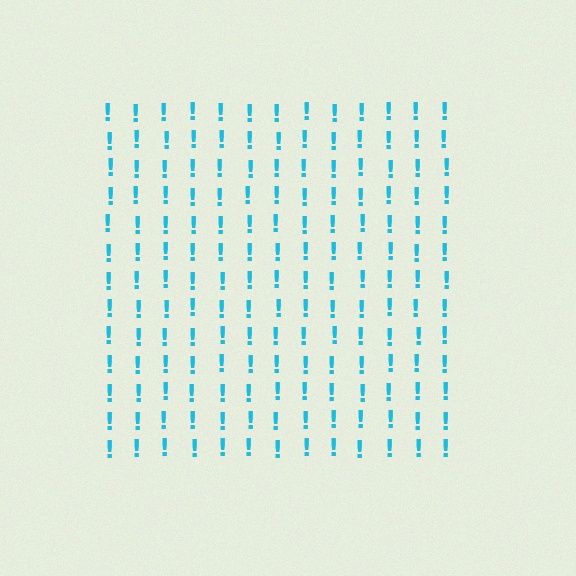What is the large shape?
The large shape is a square.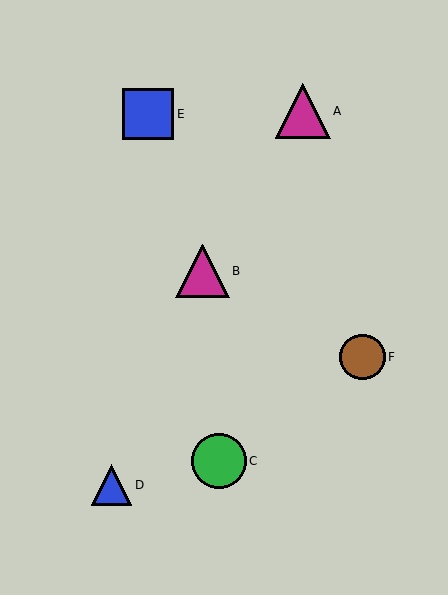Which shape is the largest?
The magenta triangle (labeled A) is the largest.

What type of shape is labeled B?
Shape B is a magenta triangle.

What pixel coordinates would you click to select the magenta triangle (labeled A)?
Click at (303, 111) to select the magenta triangle A.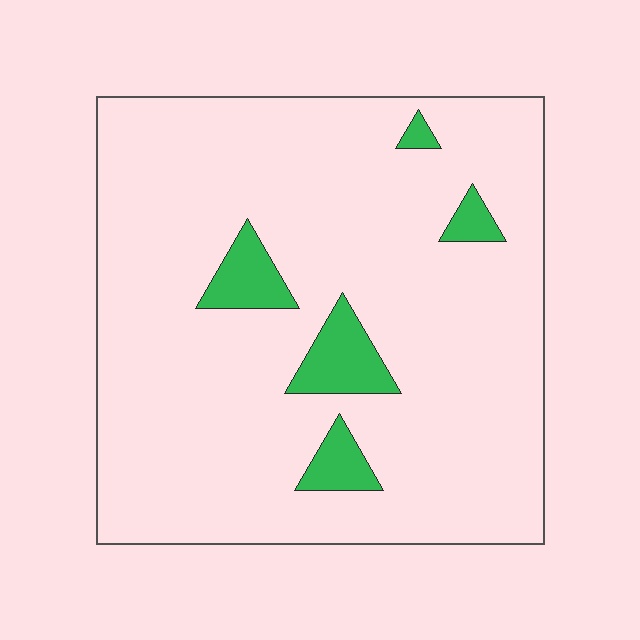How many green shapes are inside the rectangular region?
5.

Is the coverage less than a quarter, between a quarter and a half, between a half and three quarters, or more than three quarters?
Less than a quarter.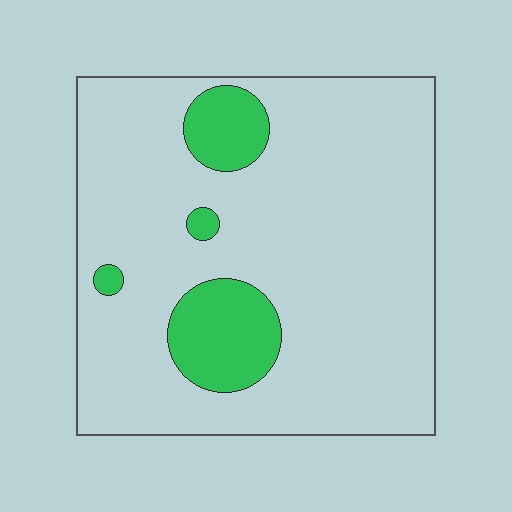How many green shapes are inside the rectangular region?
4.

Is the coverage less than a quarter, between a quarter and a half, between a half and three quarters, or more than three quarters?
Less than a quarter.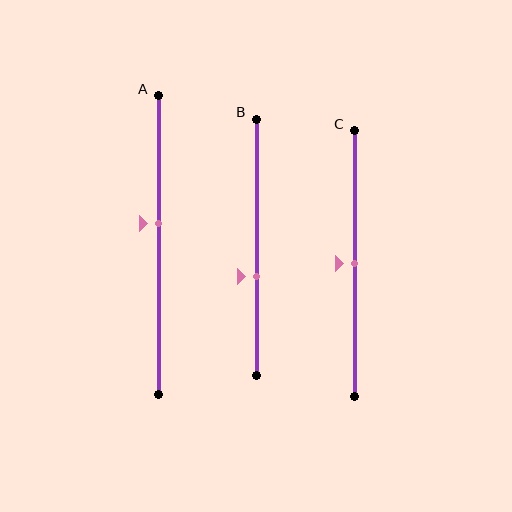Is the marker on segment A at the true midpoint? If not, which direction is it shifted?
No, the marker on segment A is shifted upward by about 7% of the segment length.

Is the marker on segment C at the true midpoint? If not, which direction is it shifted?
Yes, the marker on segment C is at the true midpoint.